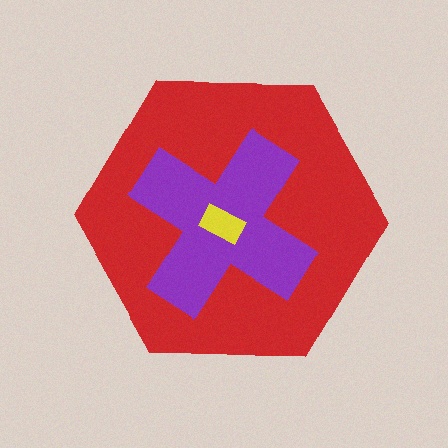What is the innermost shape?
The yellow rectangle.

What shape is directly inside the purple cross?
The yellow rectangle.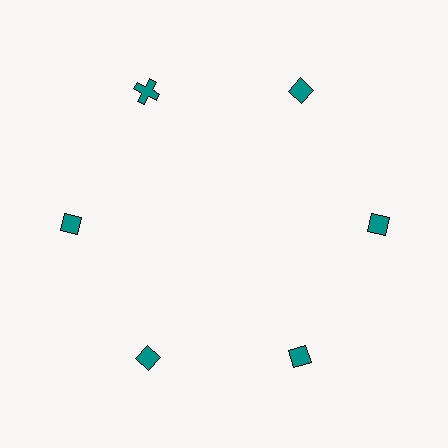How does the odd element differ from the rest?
It has a different shape: cross instead of diamond.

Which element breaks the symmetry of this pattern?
The teal cross at roughly the 11 o'clock position breaks the symmetry. All other shapes are teal diamonds.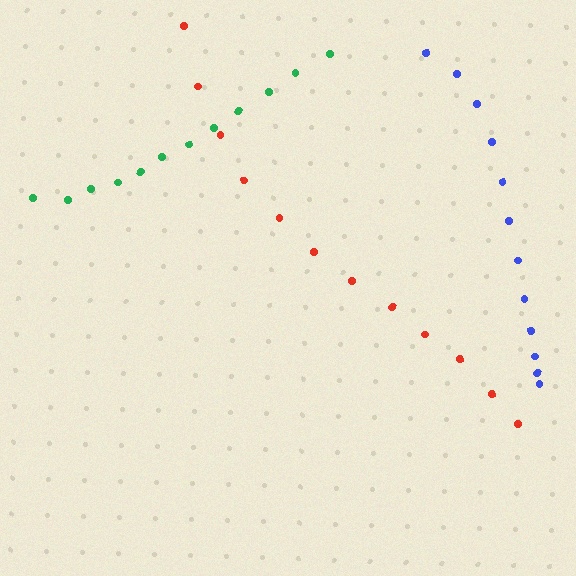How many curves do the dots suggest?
There are 3 distinct paths.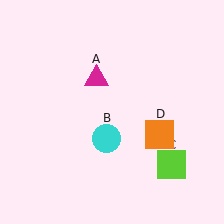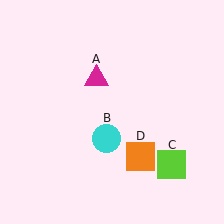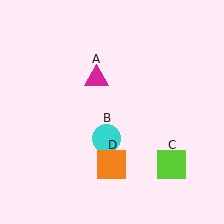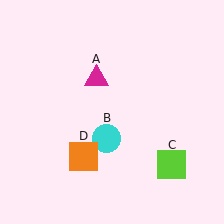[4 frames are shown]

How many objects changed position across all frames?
1 object changed position: orange square (object D).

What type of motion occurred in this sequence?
The orange square (object D) rotated clockwise around the center of the scene.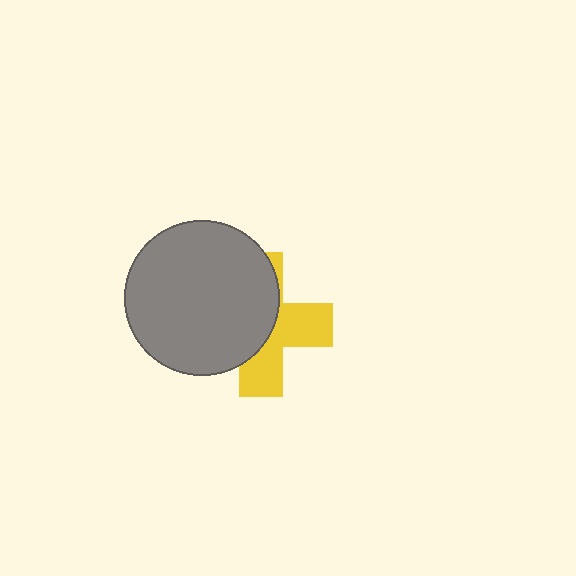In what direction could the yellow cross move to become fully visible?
The yellow cross could move right. That would shift it out from behind the gray circle entirely.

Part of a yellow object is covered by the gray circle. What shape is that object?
It is a cross.